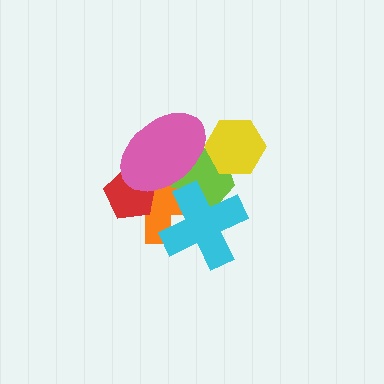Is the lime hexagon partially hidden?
Yes, it is partially covered by another shape.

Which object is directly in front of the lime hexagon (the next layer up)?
The orange cross is directly in front of the lime hexagon.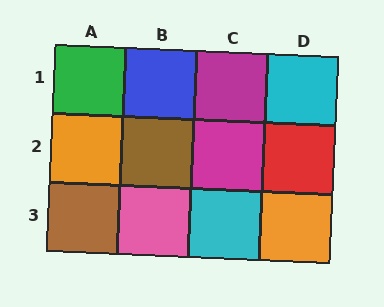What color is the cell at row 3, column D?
Orange.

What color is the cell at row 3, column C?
Cyan.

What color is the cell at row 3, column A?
Brown.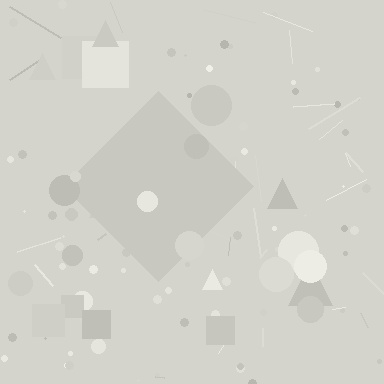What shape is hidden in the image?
A diamond is hidden in the image.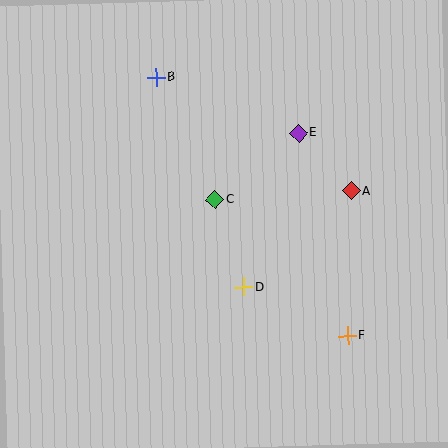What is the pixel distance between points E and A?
The distance between E and A is 78 pixels.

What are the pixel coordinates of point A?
Point A is at (351, 191).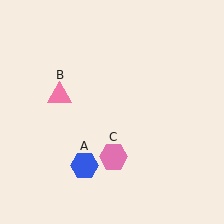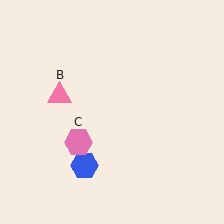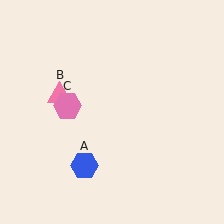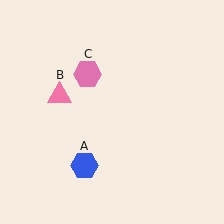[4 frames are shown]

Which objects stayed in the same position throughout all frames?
Blue hexagon (object A) and pink triangle (object B) remained stationary.